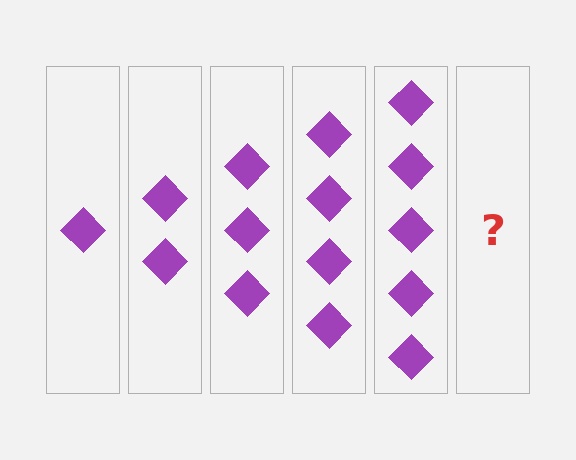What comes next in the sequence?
The next element should be 6 diamonds.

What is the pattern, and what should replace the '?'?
The pattern is that each step adds one more diamond. The '?' should be 6 diamonds.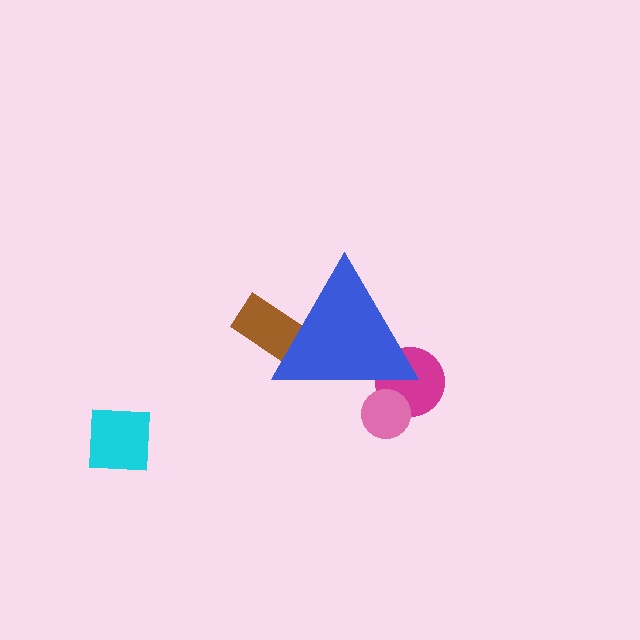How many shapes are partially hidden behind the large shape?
3 shapes are partially hidden.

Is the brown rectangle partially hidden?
Yes, the brown rectangle is partially hidden behind the blue triangle.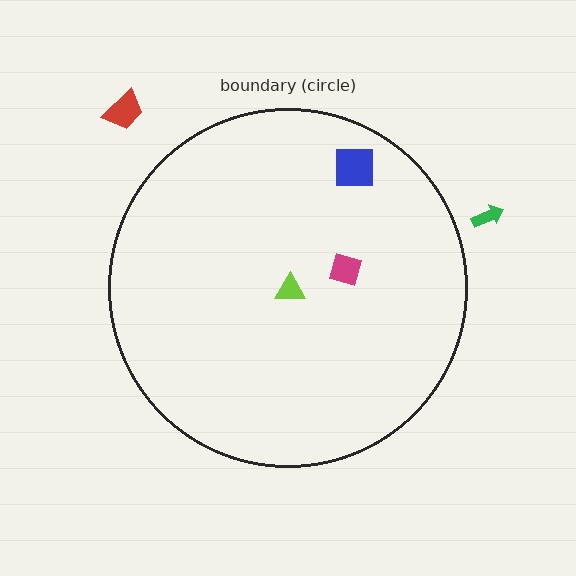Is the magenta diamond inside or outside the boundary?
Inside.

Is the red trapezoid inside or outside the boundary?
Outside.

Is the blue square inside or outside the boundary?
Inside.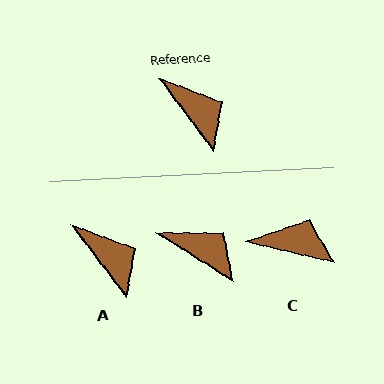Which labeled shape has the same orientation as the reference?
A.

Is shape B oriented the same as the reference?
No, it is off by about 20 degrees.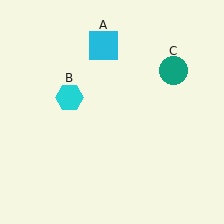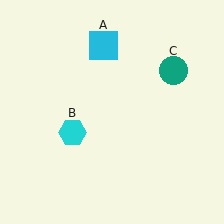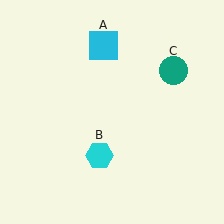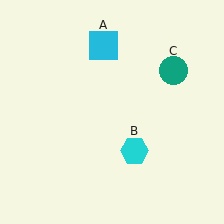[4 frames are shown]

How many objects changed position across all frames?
1 object changed position: cyan hexagon (object B).